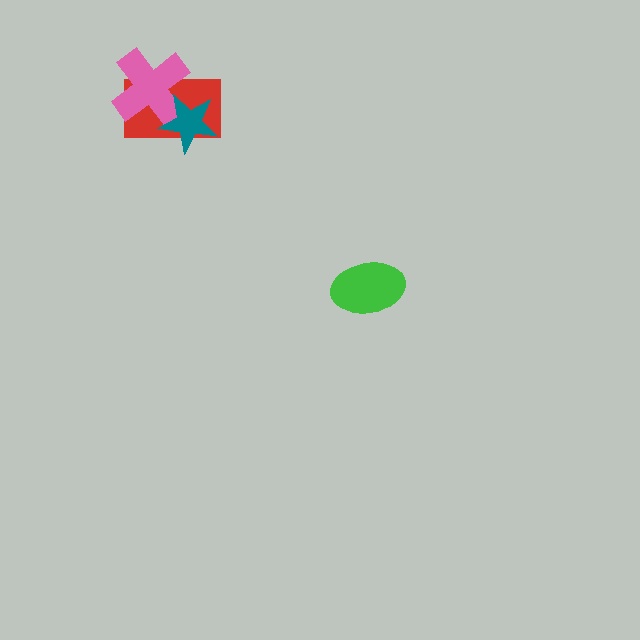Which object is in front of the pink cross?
The teal star is in front of the pink cross.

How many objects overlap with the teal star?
2 objects overlap with the teal star.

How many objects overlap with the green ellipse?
0 objects overlap with the green ellipse.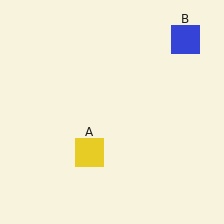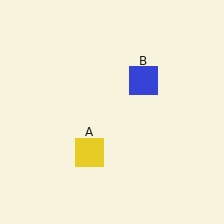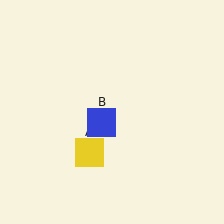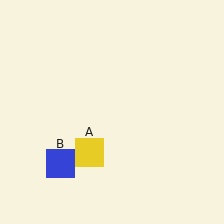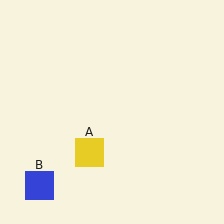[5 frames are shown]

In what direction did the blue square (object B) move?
The blue square (object B) moved down and to the left.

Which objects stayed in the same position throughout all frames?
Yellow square (object A) remained stationary.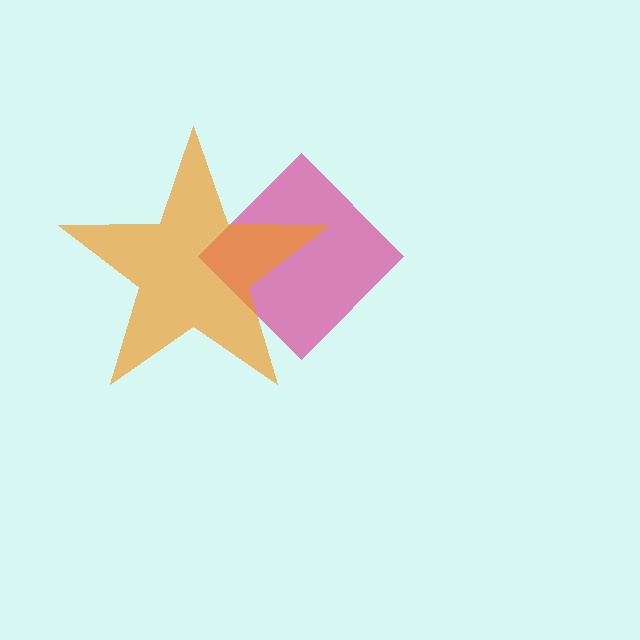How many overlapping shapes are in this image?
There are 2 overlapping shapes in the image.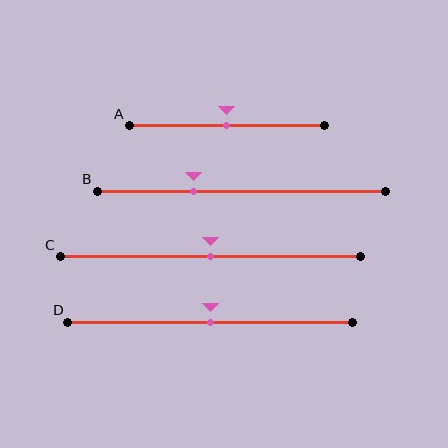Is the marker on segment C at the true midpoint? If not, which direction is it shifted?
Yes, the marker on segment C is at the true midpoint.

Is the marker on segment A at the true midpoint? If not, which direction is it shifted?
Yes, the marker on segment A is at the true midpoint.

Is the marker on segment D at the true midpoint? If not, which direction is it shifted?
Yes, the marker on segment D is at the true midpoint.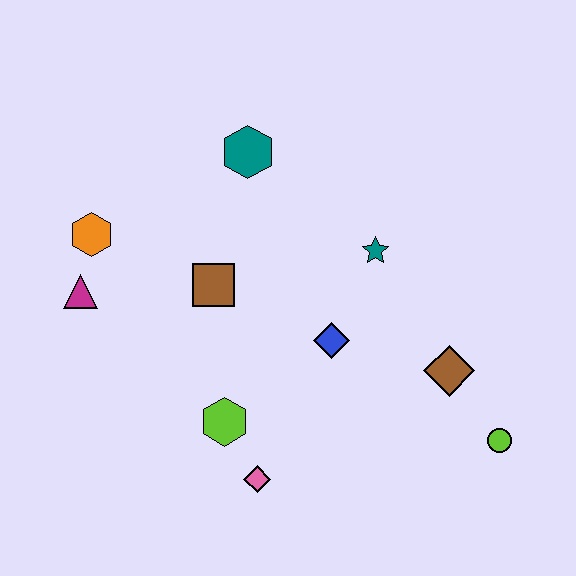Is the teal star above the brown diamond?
Yes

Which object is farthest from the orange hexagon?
The lime circle is farthest from the orange hexagon.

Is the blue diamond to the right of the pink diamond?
Yes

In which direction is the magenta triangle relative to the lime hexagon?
The magenta triangle is to the left of the lime hexagon.